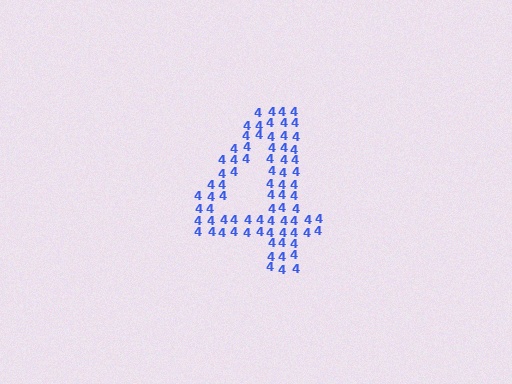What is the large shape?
The large shape is the digit 4.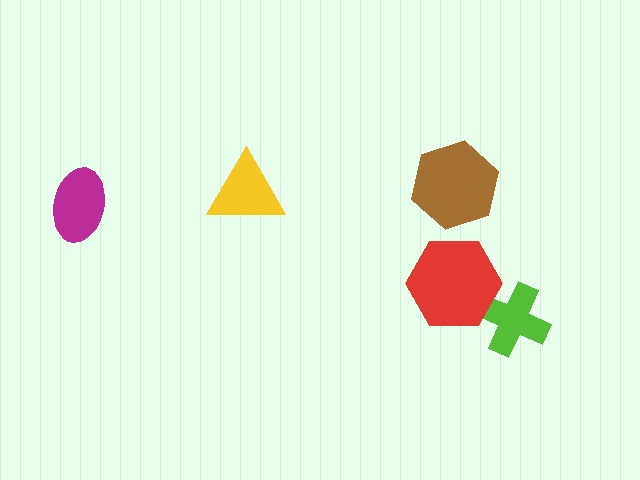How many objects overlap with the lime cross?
1 object overlaps with the lime cross.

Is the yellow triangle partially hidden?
No, no other shape covers it.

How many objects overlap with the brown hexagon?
0 objects overlap with the brown hexagon.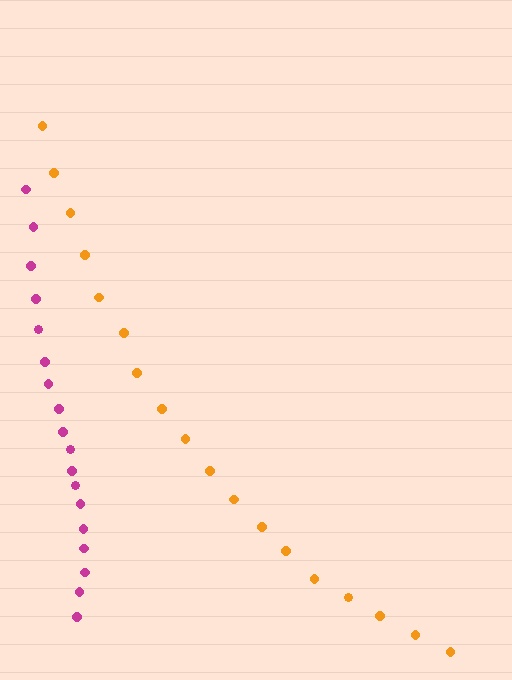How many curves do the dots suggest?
There are 2 distinct paths.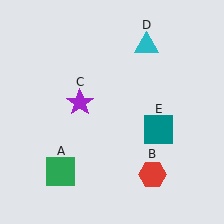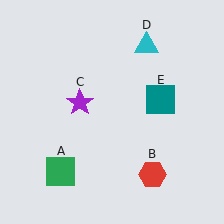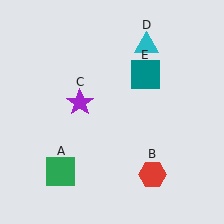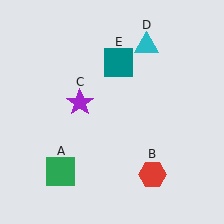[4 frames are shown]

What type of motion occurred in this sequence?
The teal square (object E) rotated counterclockwise around the center of the scene.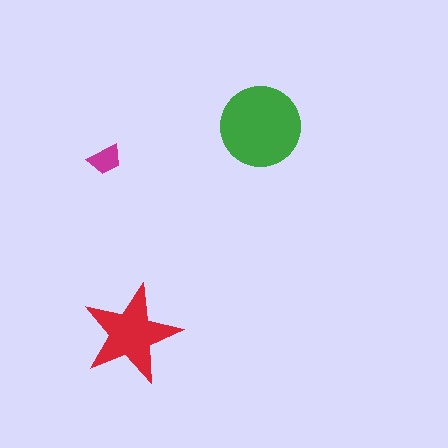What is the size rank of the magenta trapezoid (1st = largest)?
3rd.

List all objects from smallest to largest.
The magenta trapezoid, the red star, the green circle.